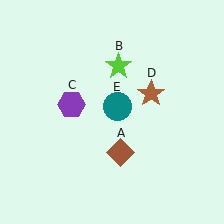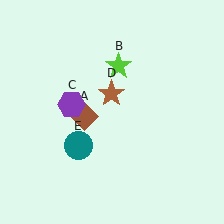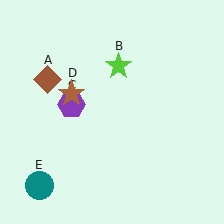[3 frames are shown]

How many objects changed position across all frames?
3 objects changed position: brown diamond (object A), brown star (object D), teal circle (object E).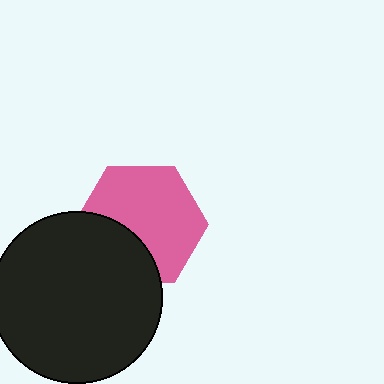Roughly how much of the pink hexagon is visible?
Most of it is visible (roughly 68%).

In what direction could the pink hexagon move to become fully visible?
The pink hexagon could move up. That would shift it out from behind the black circle entirely.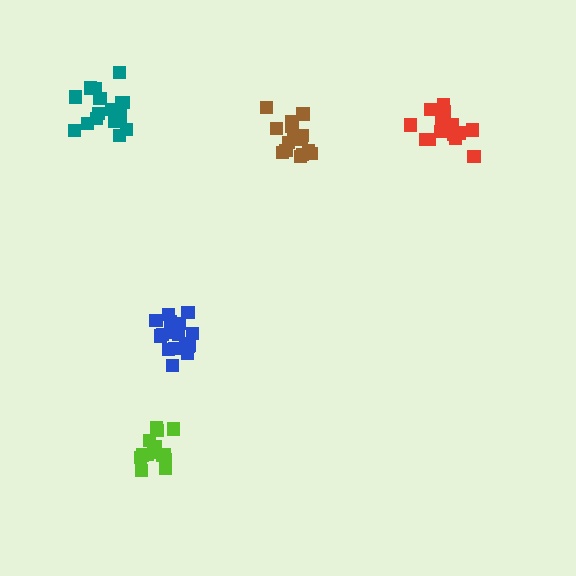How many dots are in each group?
Group 1: 16 dots, Group 2: 18 dots, Group 3: 17 dots, Group 4: 15 dots, Group 5: 14 dots (80 total).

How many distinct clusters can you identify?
There are 5 distinct clusters.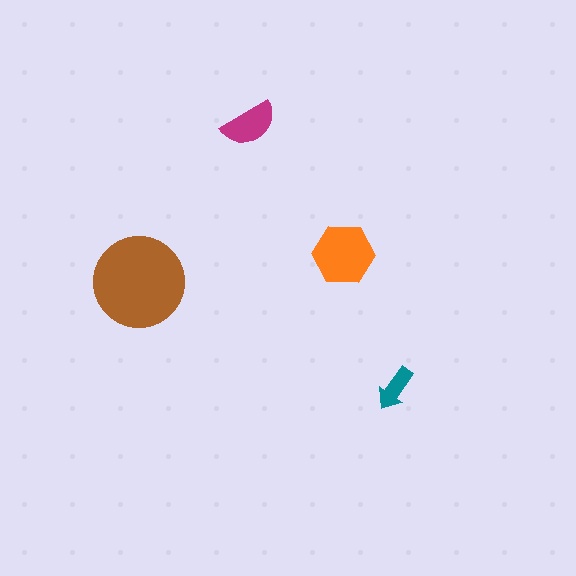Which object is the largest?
The brown circle.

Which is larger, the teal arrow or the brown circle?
The brown circle.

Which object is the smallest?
The teal arrow.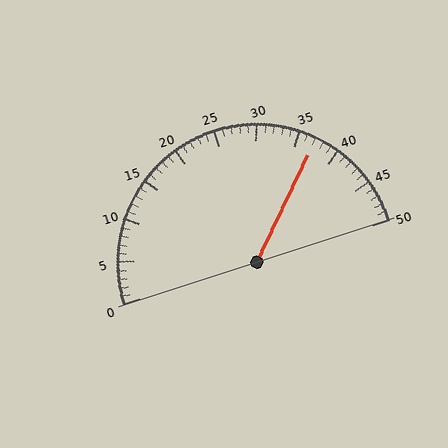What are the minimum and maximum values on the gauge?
The gauge ranges from 0 to 50.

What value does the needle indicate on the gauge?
The needle indicates approximately 37.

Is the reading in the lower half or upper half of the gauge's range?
The reading is in the upper half of the range (0 to 50).